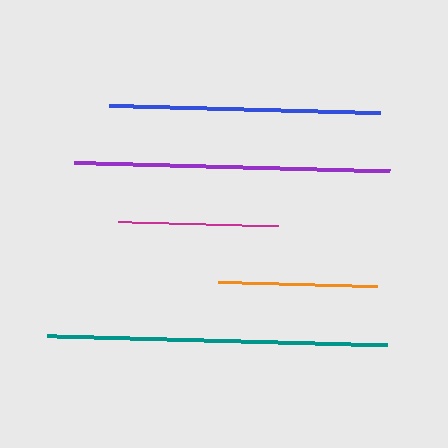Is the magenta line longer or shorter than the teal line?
The teal line is longer than the magenta line.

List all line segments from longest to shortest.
From longest to shortest: teal, purple, blue, magenta, orange.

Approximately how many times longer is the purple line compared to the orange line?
The purple line is approximately 2.0 times the length of the orange line.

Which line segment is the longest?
The teal line is the longest at approximately 340 pixels.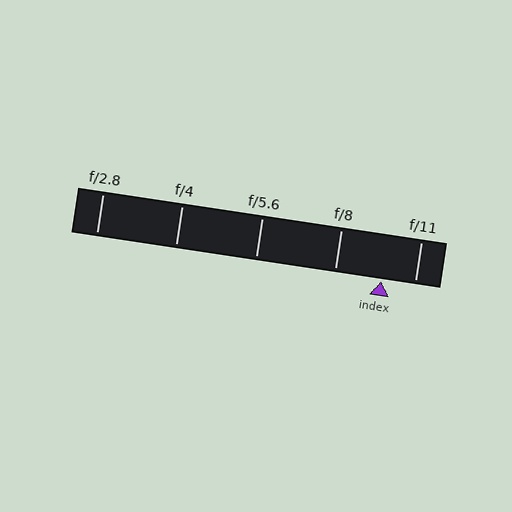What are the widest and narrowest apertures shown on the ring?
The widest aperture shown is f/2.8 and the narrowest is f/11.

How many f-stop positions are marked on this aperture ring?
There are 5 f-stop positions marked.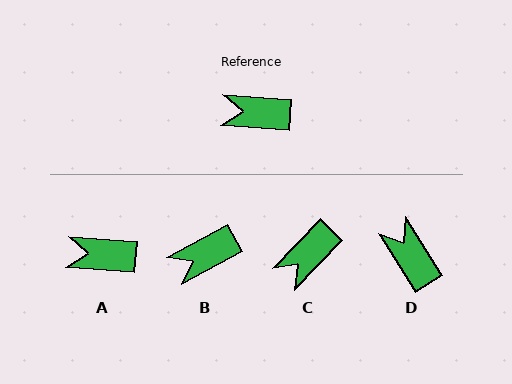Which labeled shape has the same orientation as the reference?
A.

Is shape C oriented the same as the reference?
No, it is off by about 51 degrees.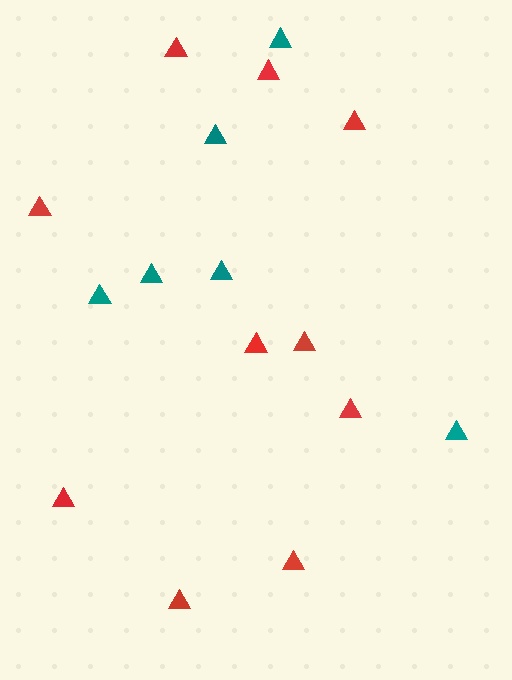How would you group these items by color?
There are 2 groups: one group of red triangles (10) and one group of teal triangles (6).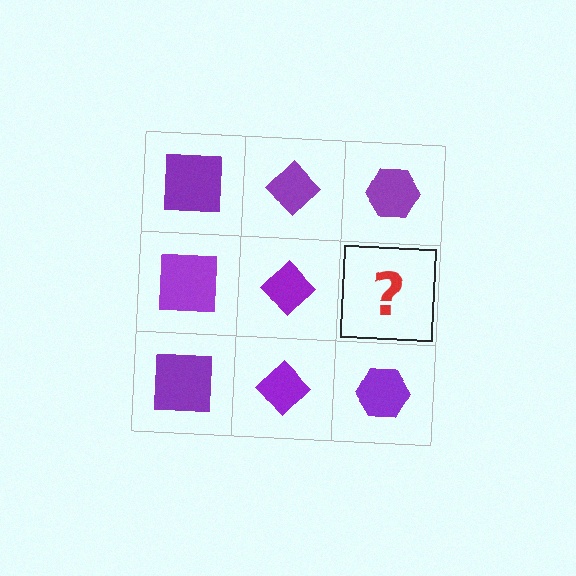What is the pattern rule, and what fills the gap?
The rule is that each column has a consistent shape. The gap should be filled with a purple hexagon.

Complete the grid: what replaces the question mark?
The question mark should be replaced with a purple hexagon.